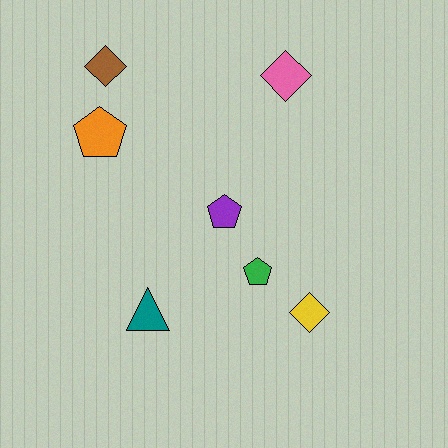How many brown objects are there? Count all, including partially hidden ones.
There is 1 brown object.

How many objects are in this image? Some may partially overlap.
There are 7 objects.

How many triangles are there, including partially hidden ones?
There is 1 triangle.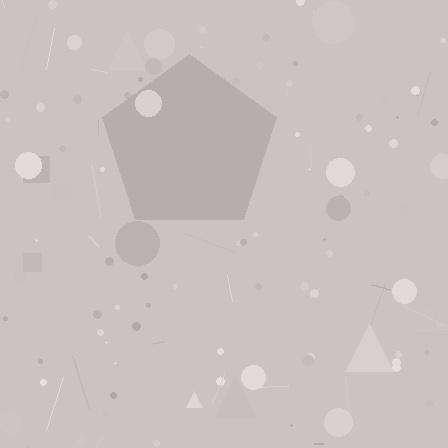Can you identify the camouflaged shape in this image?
The camouflaged shape is a pentagon.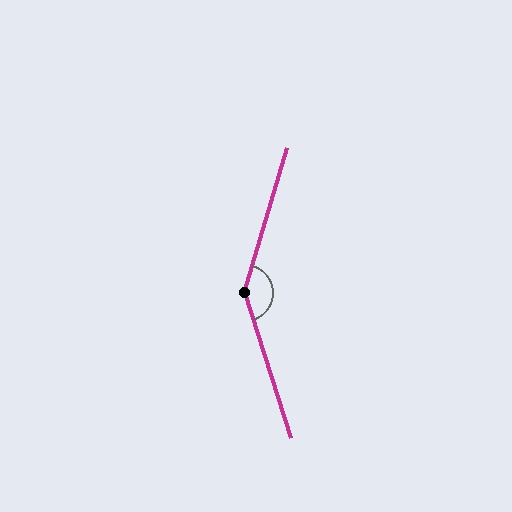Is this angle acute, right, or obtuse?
It is obtuse.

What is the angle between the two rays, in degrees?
Approximately 146 degrees.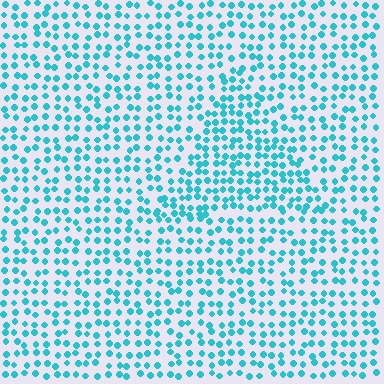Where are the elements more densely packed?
The elements are more densely packed inside the triangle boundary.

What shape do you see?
I see a triangle.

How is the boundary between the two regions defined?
The boundary is defined by a change in element density (approximately 1.5x ratio). All elements are the same color, size, and shape.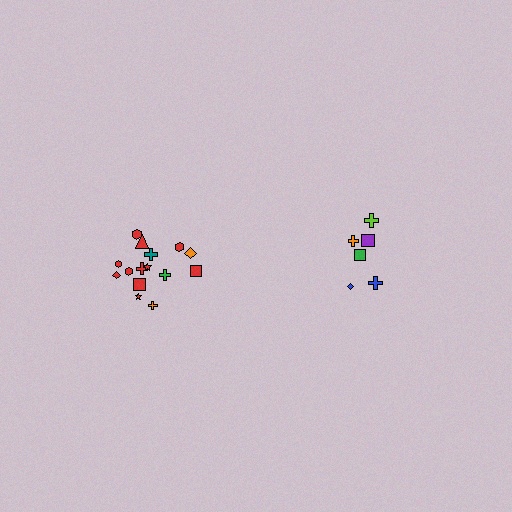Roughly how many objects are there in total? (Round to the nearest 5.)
Roughly 20 objects in total.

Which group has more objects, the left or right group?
The left group.